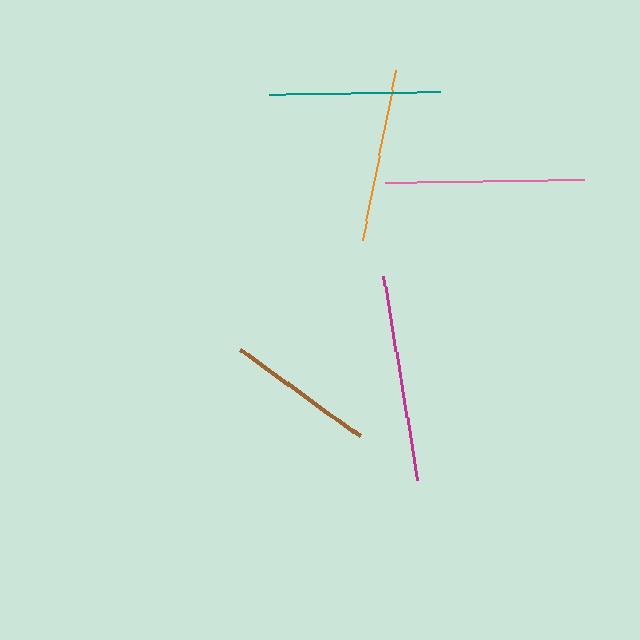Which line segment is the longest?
The magenta line is the longest at approximately 206 pixels.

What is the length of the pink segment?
The pink segment is approximately 199 pixels long.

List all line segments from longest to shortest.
From longest to shortest: magenta, pink, orange, teal, brown.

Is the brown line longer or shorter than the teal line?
The teal line is longer than the brown line.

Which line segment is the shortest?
The brown line is the shortest at approximately 147 pixels.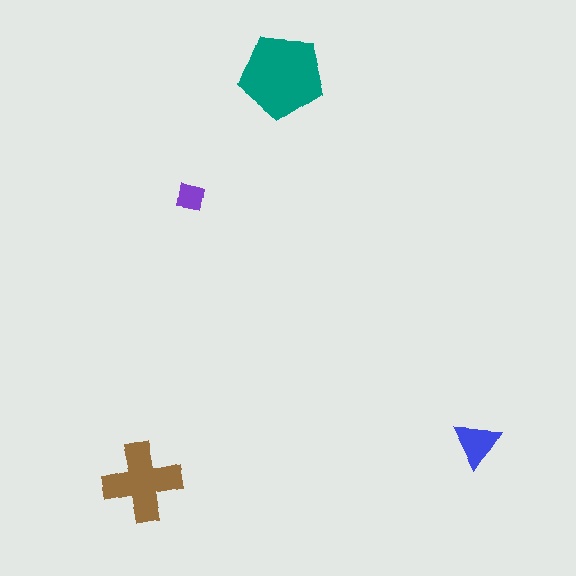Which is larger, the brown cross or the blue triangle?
The brown cross.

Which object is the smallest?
The purple square.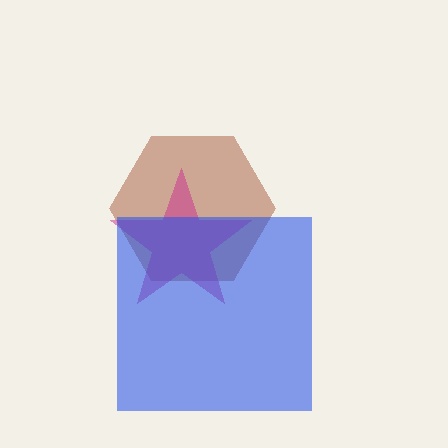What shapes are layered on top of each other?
The layered shapes are: a brown hexagon, a magenta star, a blue square.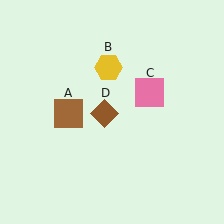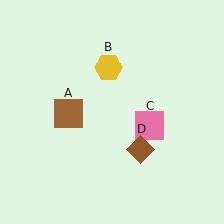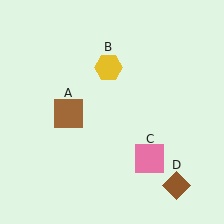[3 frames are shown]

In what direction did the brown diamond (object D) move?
The brown diamond (object D) moved down and to the right.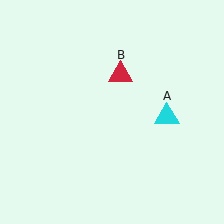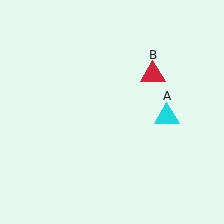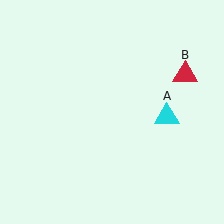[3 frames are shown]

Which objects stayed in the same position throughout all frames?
Cyan triangle (object A) remained stationary.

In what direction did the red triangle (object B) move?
The red triangle (object B) moved right.